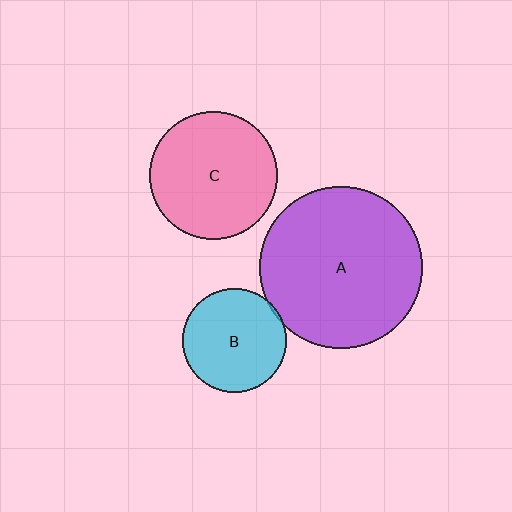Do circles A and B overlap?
Yes.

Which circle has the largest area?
Circle A (purple).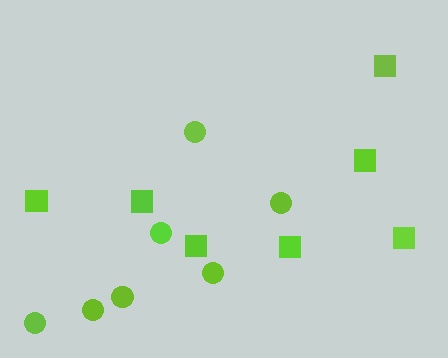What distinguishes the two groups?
There are 2 groups: one group of circles (7) and one group of squares (7).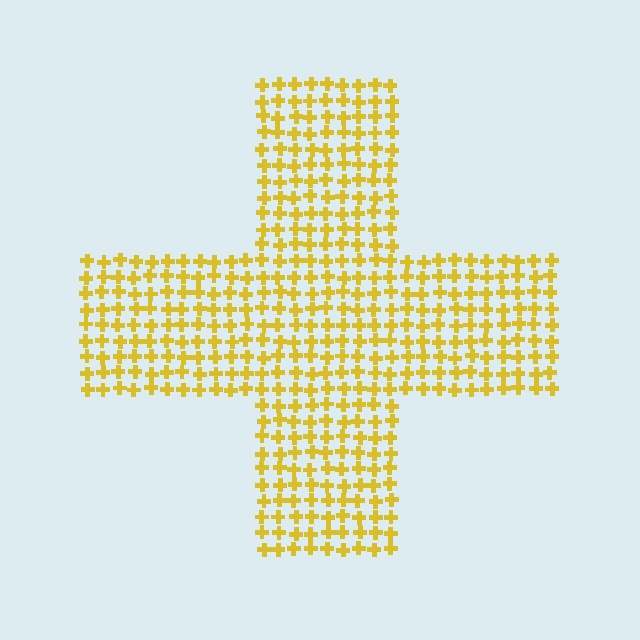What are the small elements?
The small elements are crosses.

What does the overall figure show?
The overall figure shows a cross.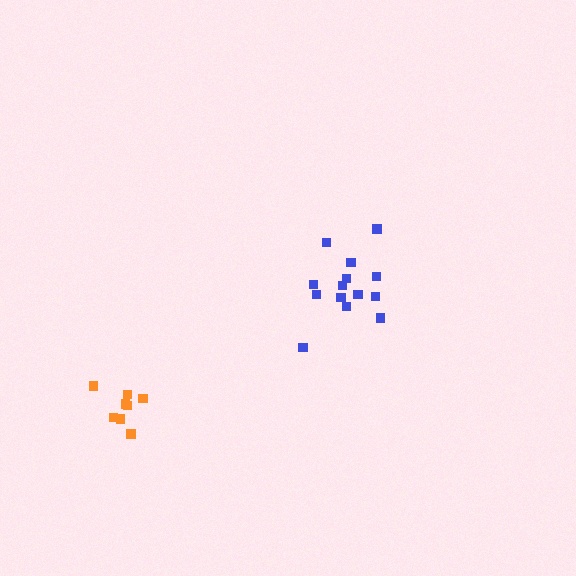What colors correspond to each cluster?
The clusters are colored: orange, blue.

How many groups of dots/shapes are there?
There are 2 groups.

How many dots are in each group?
Group 1: 8 dots, Group 2: 14 dots (22 total).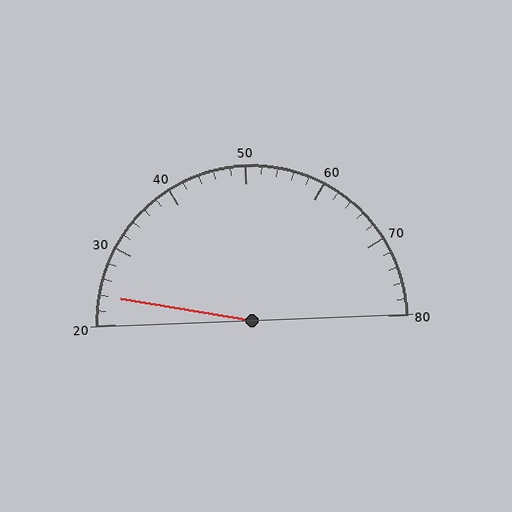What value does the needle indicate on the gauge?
The needle indicates approximately 24.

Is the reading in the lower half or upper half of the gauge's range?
The reading is in the lower half of the range (20 to 80).